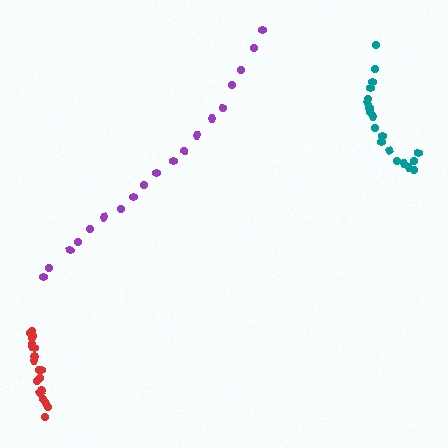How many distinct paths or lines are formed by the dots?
There are 3 distinct paths.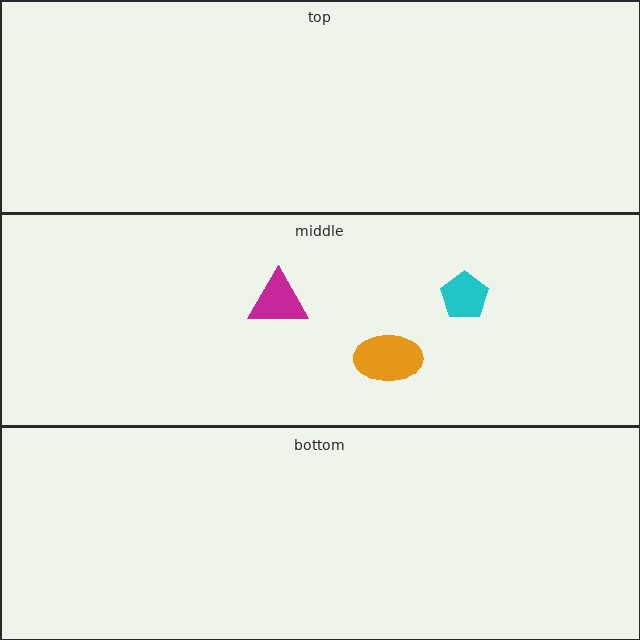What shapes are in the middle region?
The magenta triangle, the orange ellipse, the cyan pentagon.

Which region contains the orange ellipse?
The middle region.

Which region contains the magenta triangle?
The middle region.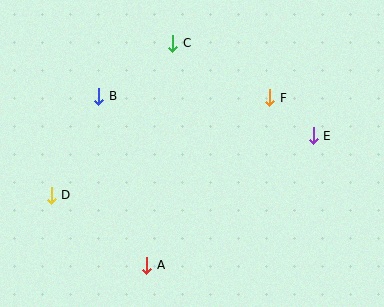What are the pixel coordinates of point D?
Point D is at (51, 195).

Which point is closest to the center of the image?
Point F at (270, 98) is closest to the center.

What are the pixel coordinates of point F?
Point F is at (270, 98).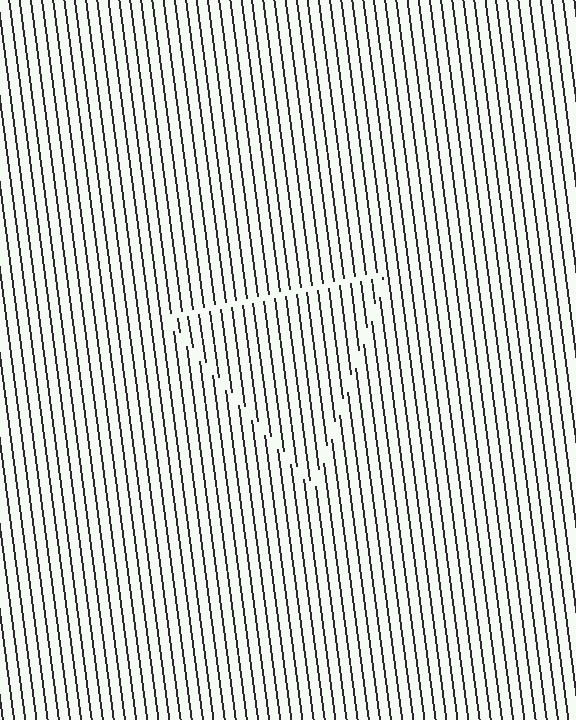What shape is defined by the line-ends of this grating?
An illusory triangle. The interior of the shape contains the same grating, shifted by half a period — the contour is defined by the phase discontinuity where line-ends from the inner and outer gratings abut.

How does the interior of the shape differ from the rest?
The interior of the shape contains the same grating, shifted by half a period — the contour is defined by the phase discontinuity where line-ends from the inner and outer gratings abut.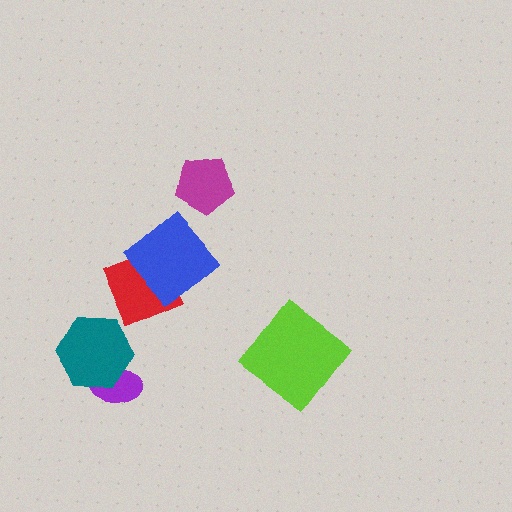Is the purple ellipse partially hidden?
Yes, it is partially covered by another shape.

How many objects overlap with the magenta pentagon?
0 objects overlap with the magenta pentagon.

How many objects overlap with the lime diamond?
0 objects overlap with the lime diamond.